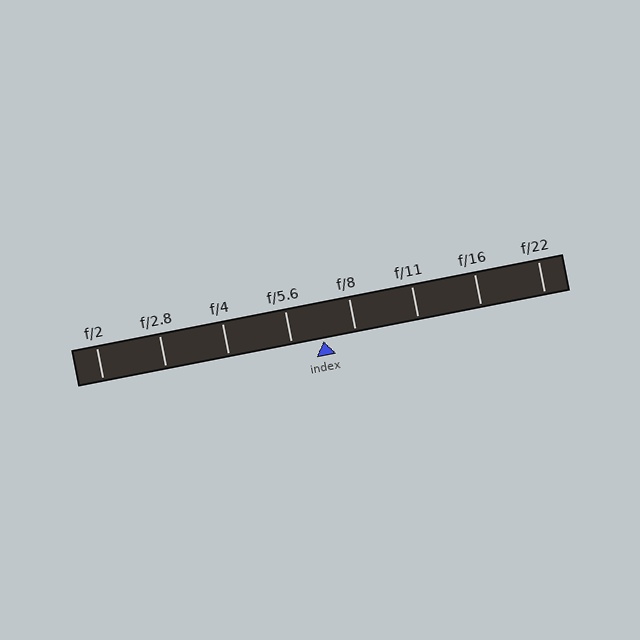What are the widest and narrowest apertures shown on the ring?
The widest aperture shown is f/2 and the narrowest is f/22.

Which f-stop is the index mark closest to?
The index mark is closest to f/5.6.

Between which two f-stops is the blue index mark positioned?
The index mark is between f/5.6 and f/8.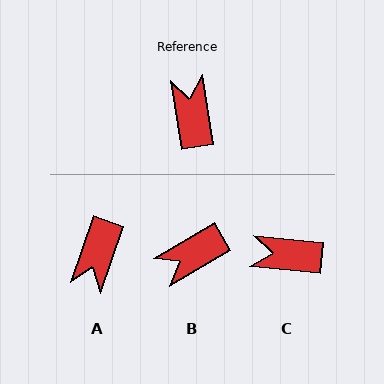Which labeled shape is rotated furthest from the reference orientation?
A, about 152 degrees away.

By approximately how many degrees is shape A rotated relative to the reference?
Approximately 152 degrees counter-clockwise.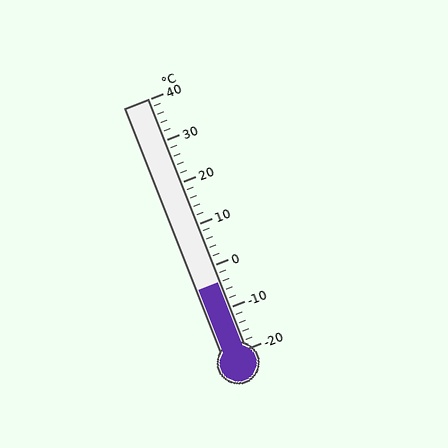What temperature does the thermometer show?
The thermometer shows approximately -4°C.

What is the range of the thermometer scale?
The thermometer scale ranges from -20°C to 40°C.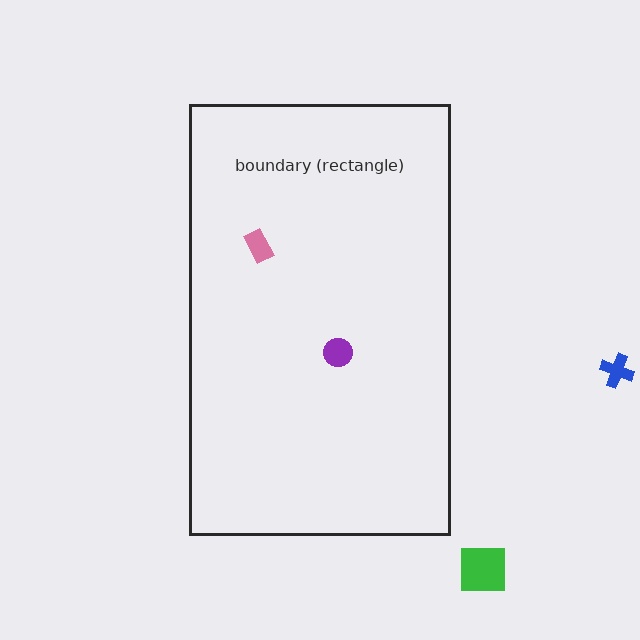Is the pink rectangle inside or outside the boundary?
Inside.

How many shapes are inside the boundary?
2 inside, 2 outside.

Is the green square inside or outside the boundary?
Outside.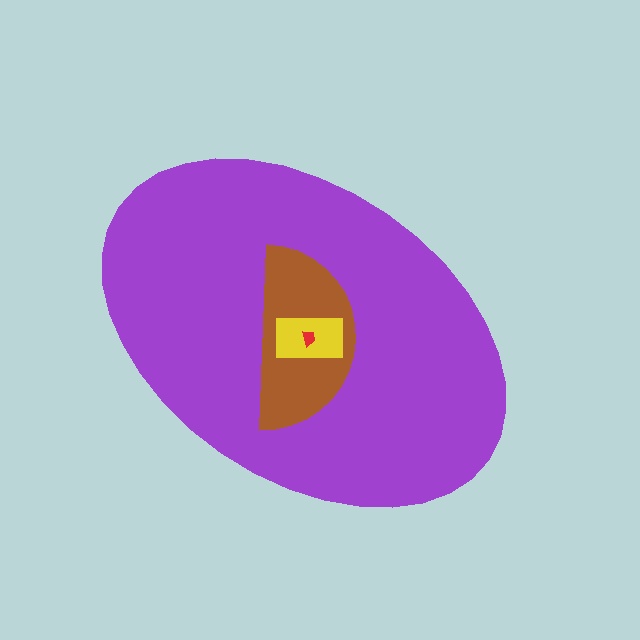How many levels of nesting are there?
4.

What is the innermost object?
The red trapezoid.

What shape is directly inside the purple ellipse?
The brown semicircle.